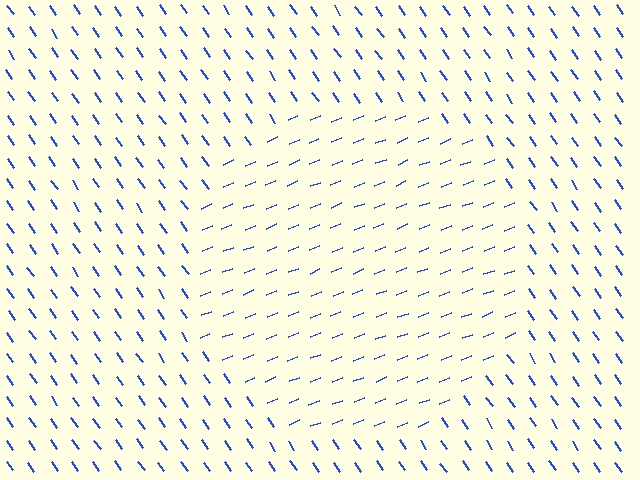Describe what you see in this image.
The image is filled with small blue line segments. A circle region in the image has lines oriented differently from the surrounding lines, creating a visible texture boundary.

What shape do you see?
I see a circle.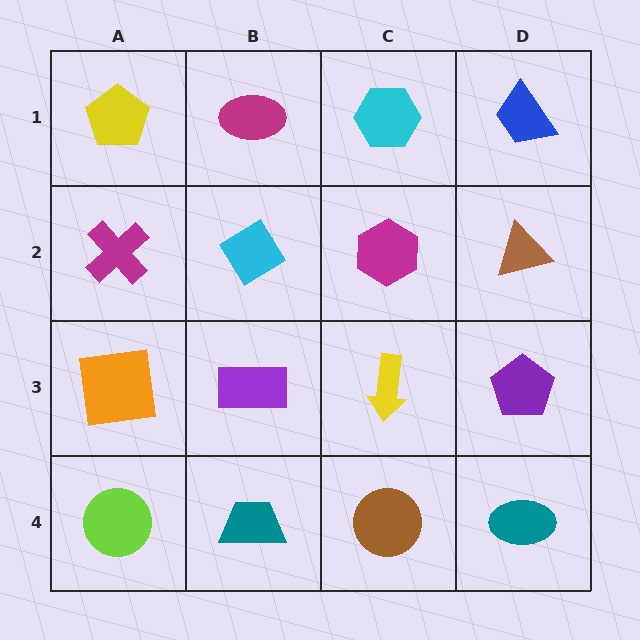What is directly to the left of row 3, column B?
An orange square.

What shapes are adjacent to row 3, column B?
A cyan diamond (row 2, column B), a teal trapezoid (row 4, column B), an orange square (row 3, column A), a yellow arrow (row 3, column C).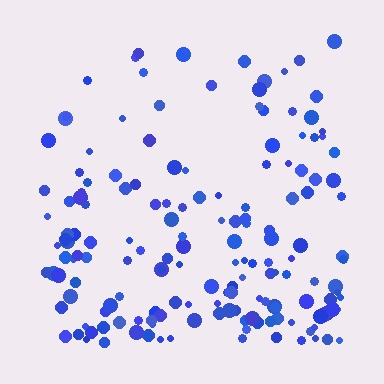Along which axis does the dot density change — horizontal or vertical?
Vertical.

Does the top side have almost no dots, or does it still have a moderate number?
Still a moderate number, just noticeably fewer than the bottom.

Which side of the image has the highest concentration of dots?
The bottom.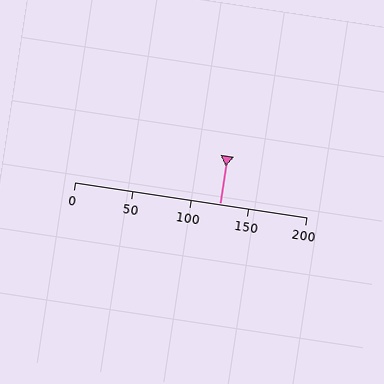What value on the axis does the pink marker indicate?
The marker indicates approximately 125.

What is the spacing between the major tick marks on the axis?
The major ticks are spaced 50 apart.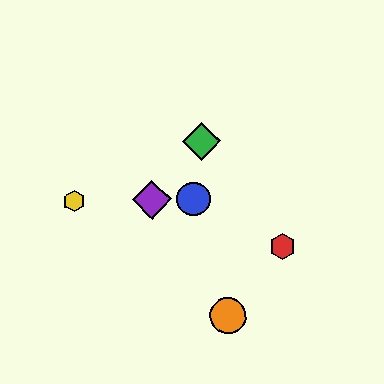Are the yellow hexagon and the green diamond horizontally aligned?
No, the yellow hexagon is at y≈201 and the green diamond is at y≈141.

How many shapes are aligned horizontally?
3 shapes (the blue circle, the yellow hexagon, the purple diamond) are aligned horizontally.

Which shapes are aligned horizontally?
The blue circle, the yellow hexagon, the purple diamond are aligned horizontally.